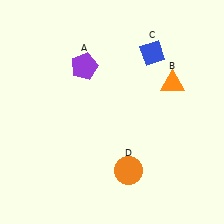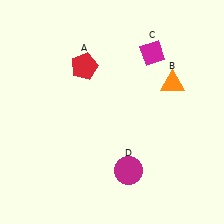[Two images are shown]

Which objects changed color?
A changed from purple to red. C changed from blue to magenta. D changed from orange to magenta.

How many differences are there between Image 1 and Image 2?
There are 3 differences between the two images.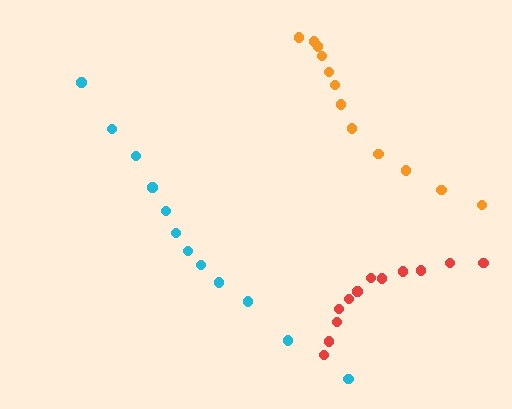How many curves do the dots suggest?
There are 3 distinct paths.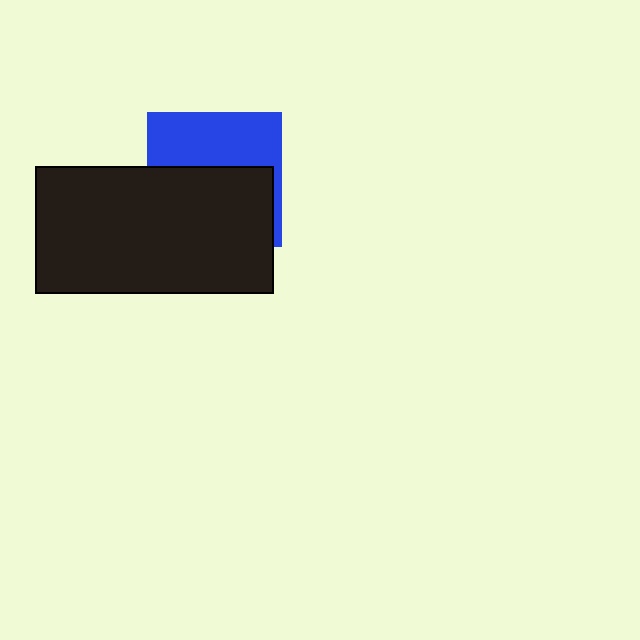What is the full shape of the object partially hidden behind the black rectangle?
The partially hidden object is a blue square.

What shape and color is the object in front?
The object in front is a black rectangle.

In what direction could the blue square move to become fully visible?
The blue square could move up. That would shift it out from behind the black rectangle entirely.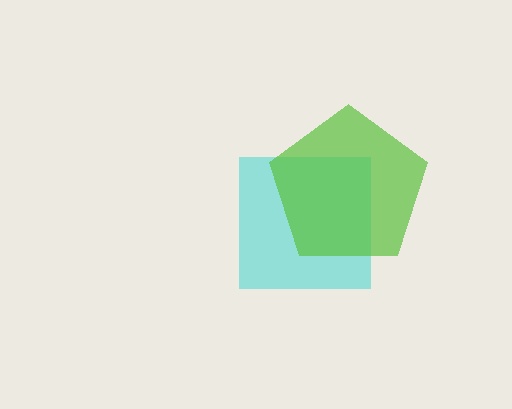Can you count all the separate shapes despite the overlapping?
Yes, there are 2 separate shapes.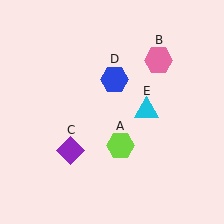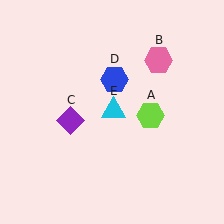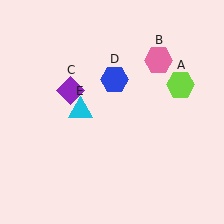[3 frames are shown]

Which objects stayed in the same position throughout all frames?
Pink hexagon (object B) and blue hexagon (object D) remained stationary.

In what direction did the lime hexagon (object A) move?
The lime hexagon (object A) moved up and to the right.